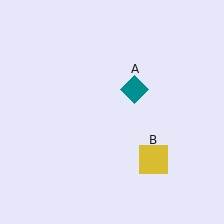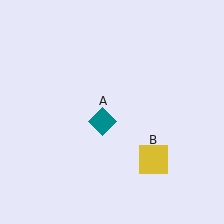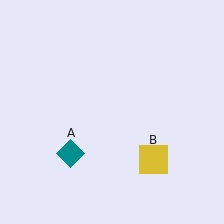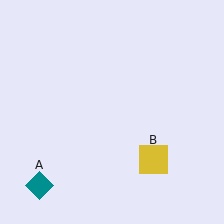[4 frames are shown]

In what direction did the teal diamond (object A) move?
The teal diamond (object A) moved down and to the left.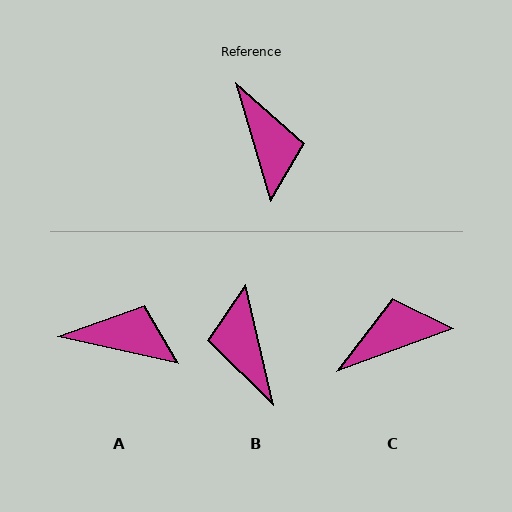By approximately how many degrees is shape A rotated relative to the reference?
Approximately 61 degrees counter-clockwise.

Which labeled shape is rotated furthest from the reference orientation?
B, about 176 degrees away.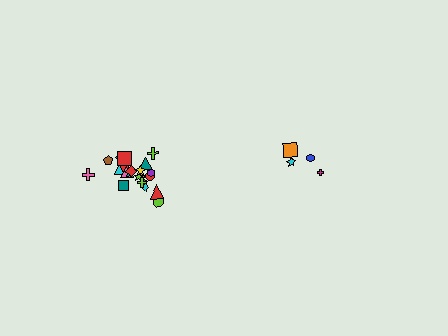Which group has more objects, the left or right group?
The left group.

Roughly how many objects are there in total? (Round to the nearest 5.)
Roughly 25 objects in total.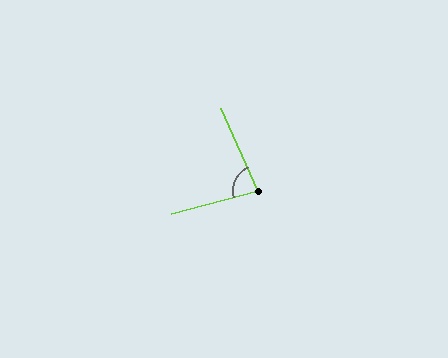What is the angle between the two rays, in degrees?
Approximately 81 degrees.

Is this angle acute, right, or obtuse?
It is acute.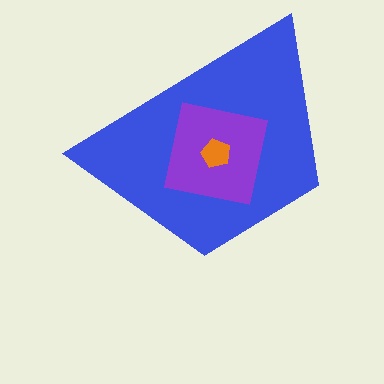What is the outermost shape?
The blue trapezoid.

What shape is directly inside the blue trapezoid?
The purple square.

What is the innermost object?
The orange pentagon.